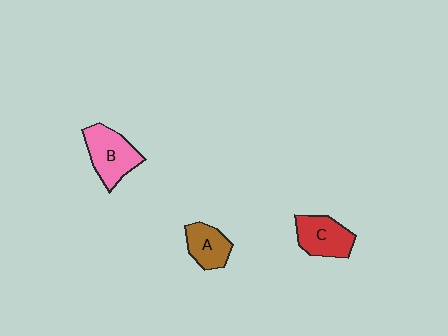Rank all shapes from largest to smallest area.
From largest to smallest: B (pink), C (red), A (brown).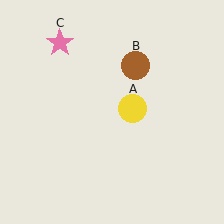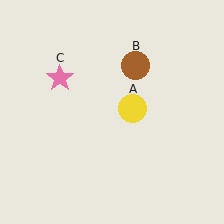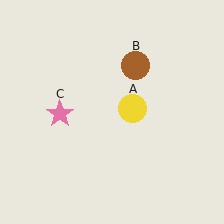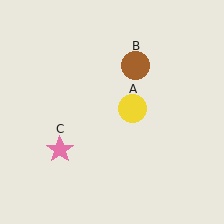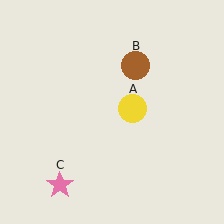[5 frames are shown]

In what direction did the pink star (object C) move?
The pink star (object C) moved down.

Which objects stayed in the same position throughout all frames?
Yellow circle (object A) and brown circle (object B) remained stationary.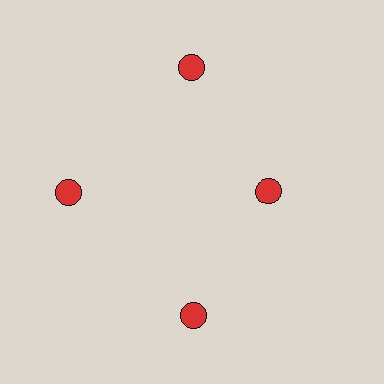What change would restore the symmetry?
The symmetry would be restored by moving it outward, back onto the ring so that all 4 circles sit at equal angles and equal distance from the center.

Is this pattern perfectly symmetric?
No. The 4 red circles are arranged in a ring, but one element near the 3 o'clock position is pulled inward toward the center, breaking the 4-fold rotational symmetry.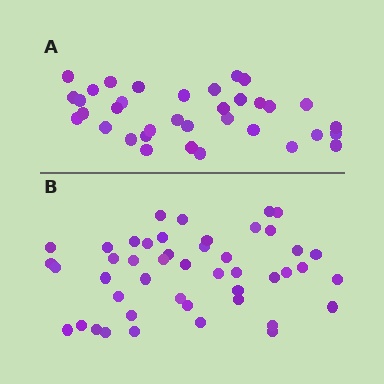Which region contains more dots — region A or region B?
Region B (the bottom region) has more dots.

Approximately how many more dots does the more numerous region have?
Region B has roughly 12 or so more dots than region A.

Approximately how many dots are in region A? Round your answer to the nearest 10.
About 40 dots. (The exact count is 35, which rounds to 40.)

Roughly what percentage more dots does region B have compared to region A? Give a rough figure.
About 30% more.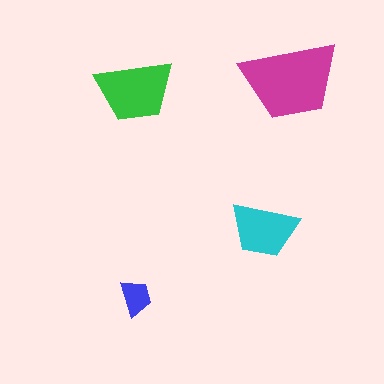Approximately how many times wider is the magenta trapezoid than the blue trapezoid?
About 2.5 times wider.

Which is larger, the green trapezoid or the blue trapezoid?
The green one.